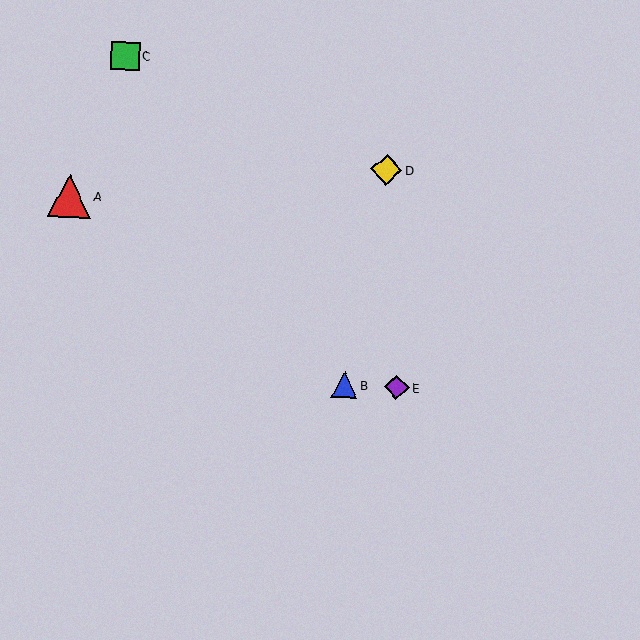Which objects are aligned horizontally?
Objects B, E are aligned horizontally.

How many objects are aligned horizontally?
2 objects (B, E) are aligned horizontally.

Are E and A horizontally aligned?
No, E is at y≈387 and A is at y≈196.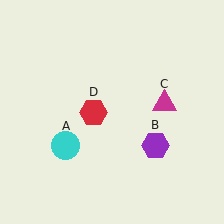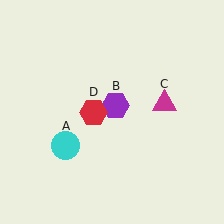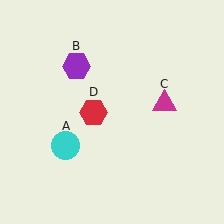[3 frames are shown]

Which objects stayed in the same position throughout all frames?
Cyan circle (object A) and magenta triangle (object C) and red hexagon (object D) remained stationary.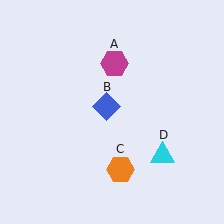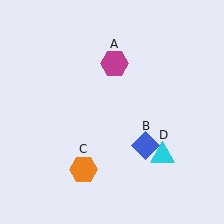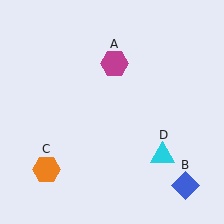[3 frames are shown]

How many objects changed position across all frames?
2 objects changed position: blue diamond (object B), orange hexagon (object C).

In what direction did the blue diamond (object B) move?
The blue diamond (object B) moved down and to the right.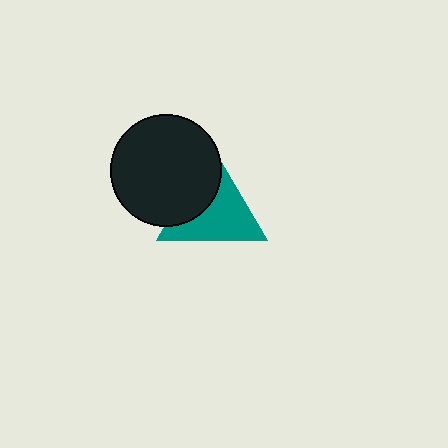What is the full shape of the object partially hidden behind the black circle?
The partially hidden object is a teal triangle.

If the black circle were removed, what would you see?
You would see the complete teal triangle.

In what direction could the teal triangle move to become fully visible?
The teal triangle could move right. That would shift it out from behind the black circle entirely.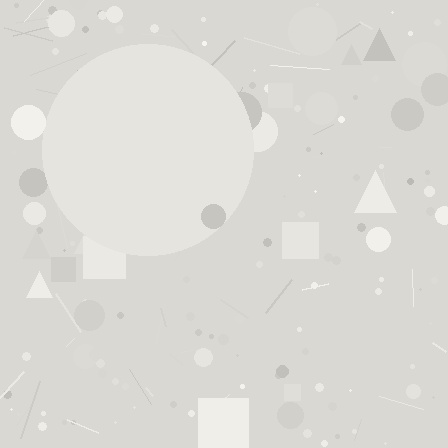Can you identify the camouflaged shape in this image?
The camouflaged shape is a circle.